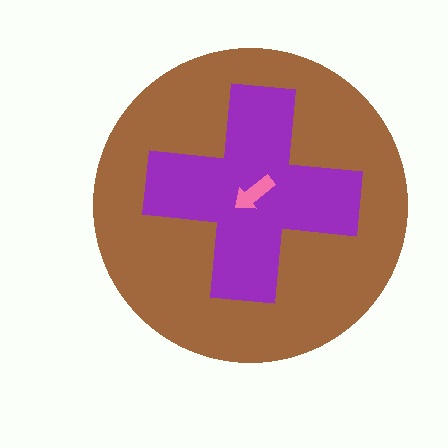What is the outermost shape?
The brown circle.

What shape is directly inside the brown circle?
The purple cross.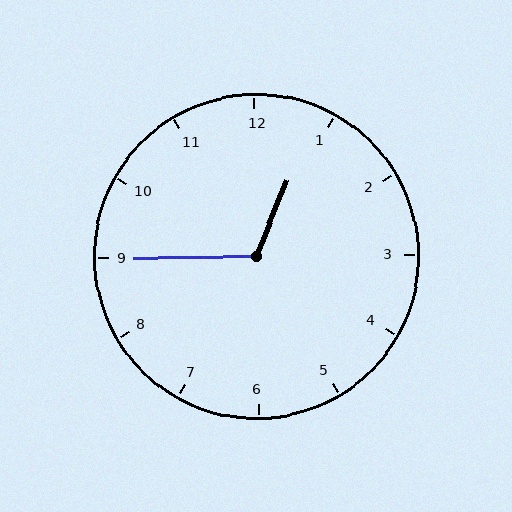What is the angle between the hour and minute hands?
Approximately 112 degrees.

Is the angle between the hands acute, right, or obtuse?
It is obtuse.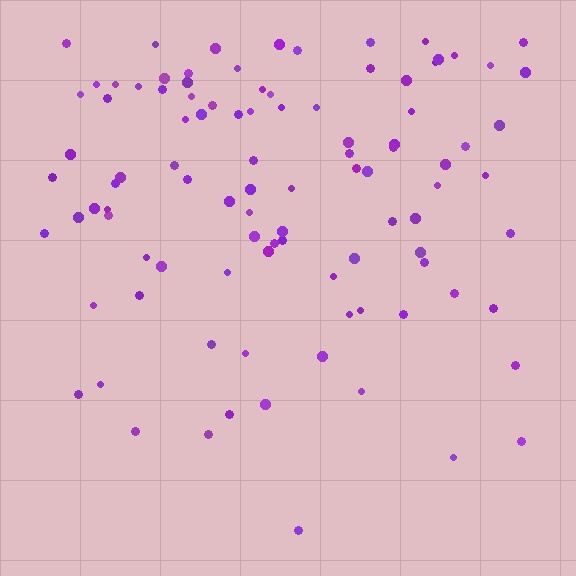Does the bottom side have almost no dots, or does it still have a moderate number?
Still a moderate number, just noticeably fewer than the top.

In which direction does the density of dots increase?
From bottom to top, with the top side densest.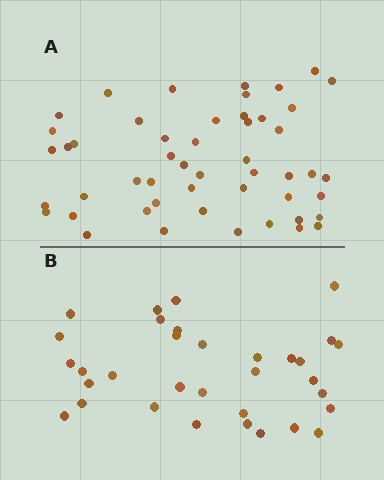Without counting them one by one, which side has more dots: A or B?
Region A (the top region) has more dots.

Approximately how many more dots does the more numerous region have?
Region A has approximately 15 more dots than region B.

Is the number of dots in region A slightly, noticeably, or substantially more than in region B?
Region A has substantially more. The ratio is roughly 1.5 to 1.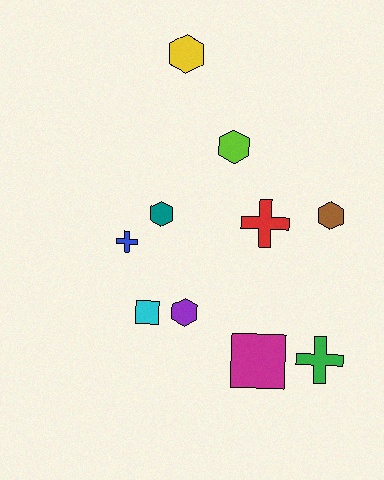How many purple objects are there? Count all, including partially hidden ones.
There is 1 purple object.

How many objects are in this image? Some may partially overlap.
There are 10 objects.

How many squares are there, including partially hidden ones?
There are 2 squares.